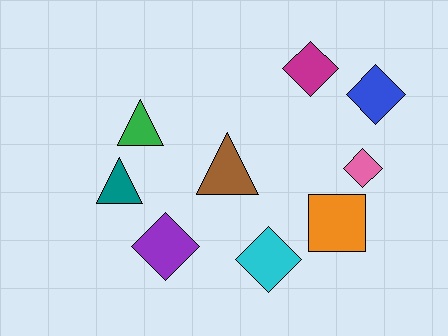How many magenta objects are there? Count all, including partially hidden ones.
There is 1 magenta object.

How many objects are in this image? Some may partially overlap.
There are 9 objects.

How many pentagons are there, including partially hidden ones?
There are no pentagons.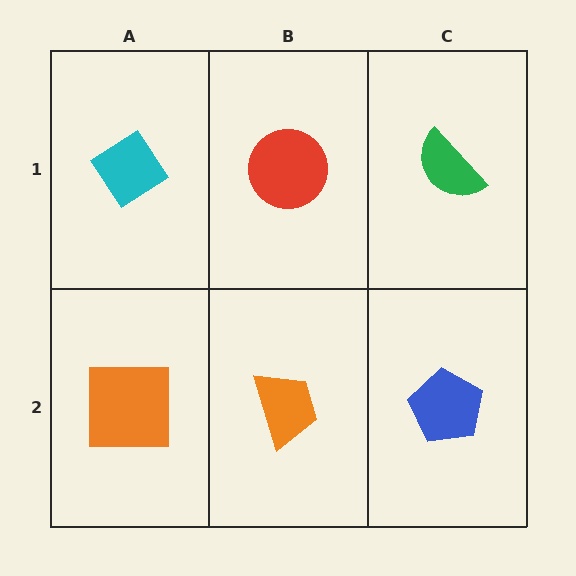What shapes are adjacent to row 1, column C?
A blue pentagon (row 2, column C), a red circle (row 1, column B).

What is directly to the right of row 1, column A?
A red circle.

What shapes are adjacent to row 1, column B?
An orange trapezoid (row 2, column B), a cyan diamond (row 1, column A), a green semicircle (row 1, column C).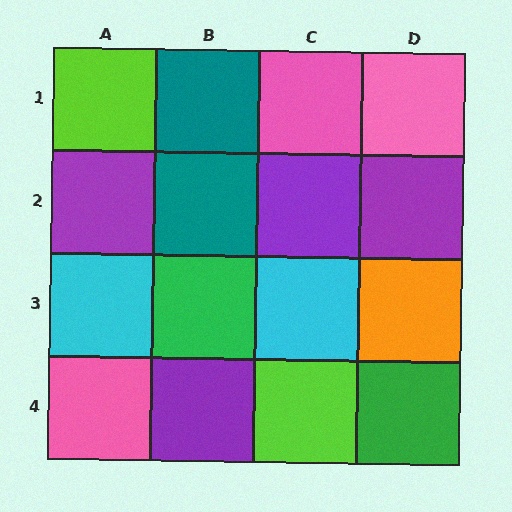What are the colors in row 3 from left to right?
Cyan, green, cyan, orange.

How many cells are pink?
3 cells are pink.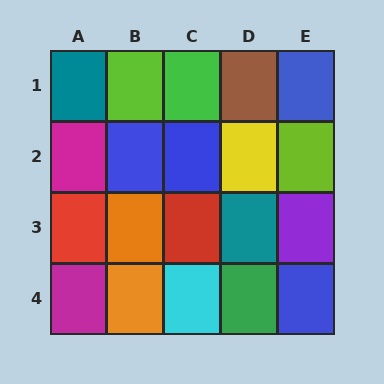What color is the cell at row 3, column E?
Purple.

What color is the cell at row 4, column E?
Blue.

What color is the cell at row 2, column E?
Lime.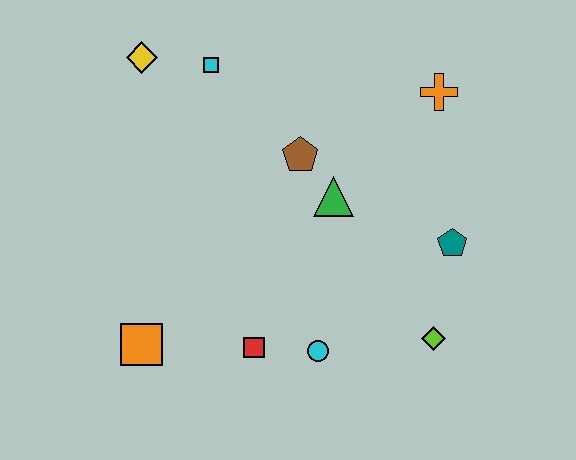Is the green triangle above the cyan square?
No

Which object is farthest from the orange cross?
The orange square is farthest from the orange cross.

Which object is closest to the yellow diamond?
The cyan square is closest to the yellow diamond.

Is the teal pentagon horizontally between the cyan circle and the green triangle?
No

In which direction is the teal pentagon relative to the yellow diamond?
The teal pentagon is to the right of the yellow diamond.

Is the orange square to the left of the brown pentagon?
Yes